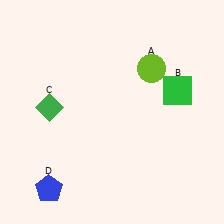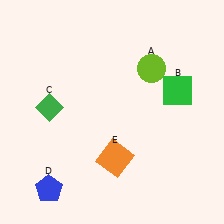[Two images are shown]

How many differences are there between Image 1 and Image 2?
There is 1 difference between the two images.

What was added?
An orange square (E) was added in Image 2.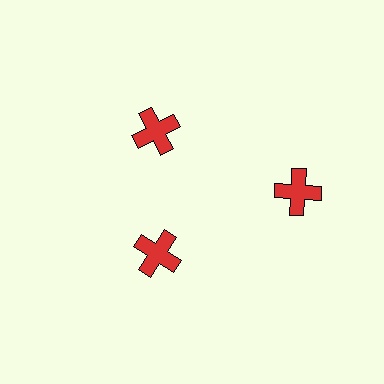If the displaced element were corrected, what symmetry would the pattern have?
It would have 3-fold rotational symmetry — the pattern would map onto itself every 120 degrees.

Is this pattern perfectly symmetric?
No. The 3 red crosses are arranged in a ring, but one element near the 3 o'clock position is pushed outward from the center, breaking the 3-fold rotational symmetry.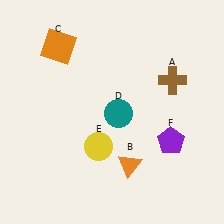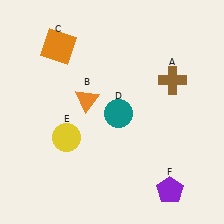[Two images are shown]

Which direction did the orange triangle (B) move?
The orange triangle (B) moved up.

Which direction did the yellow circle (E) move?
The yellow circle (E) moved left.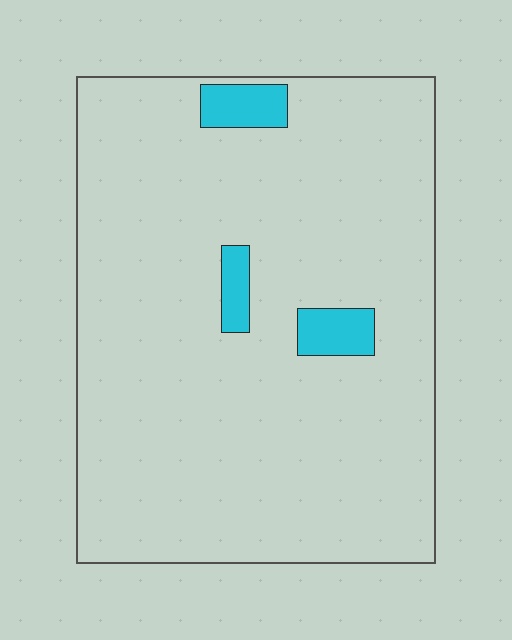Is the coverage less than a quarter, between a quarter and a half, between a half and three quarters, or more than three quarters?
Less than a quarter.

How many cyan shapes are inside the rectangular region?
3.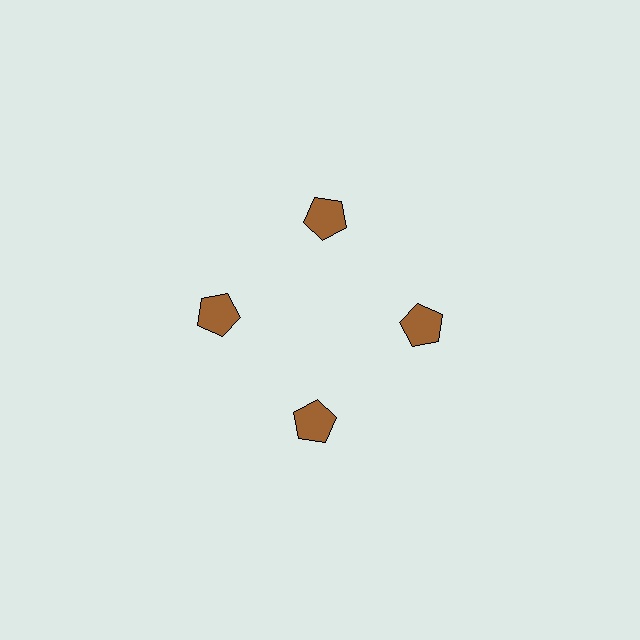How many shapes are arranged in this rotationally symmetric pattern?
There are 4 shapes, arranged in 4 groups of 1.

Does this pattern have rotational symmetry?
Yes, this pattern has 4-fold rotational symmetry. It looks the same after rotating 90 degrees around the center.